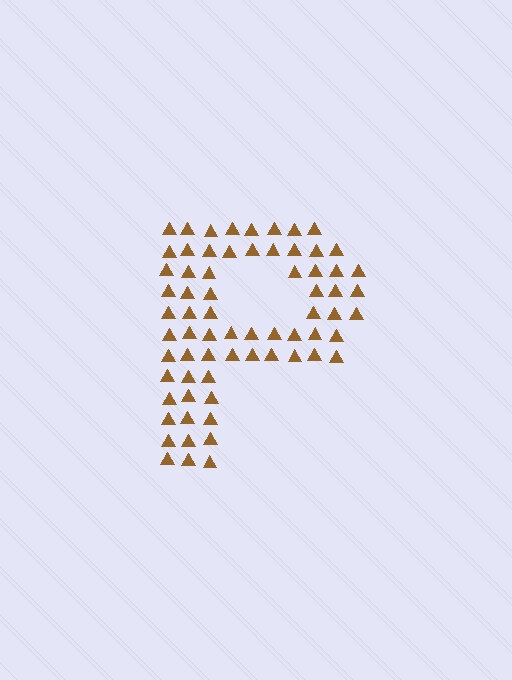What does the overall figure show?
The overall figure shows the letter P.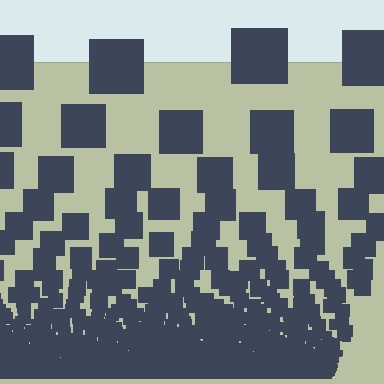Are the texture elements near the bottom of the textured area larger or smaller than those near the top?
Smaller. The gradient is inverted — elements near the bottom are smaller and denser.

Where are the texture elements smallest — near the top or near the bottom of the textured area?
Near the bottom.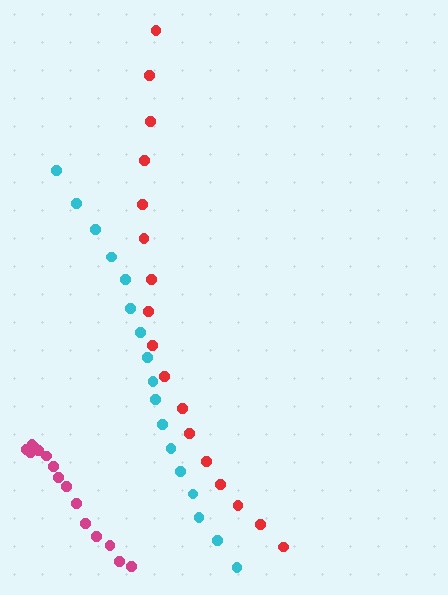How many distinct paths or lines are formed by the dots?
There are 3 distinct paths.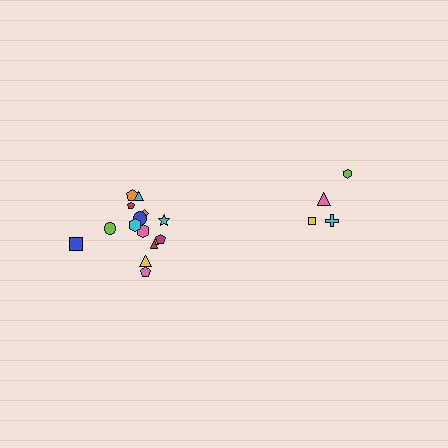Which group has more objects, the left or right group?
The left group.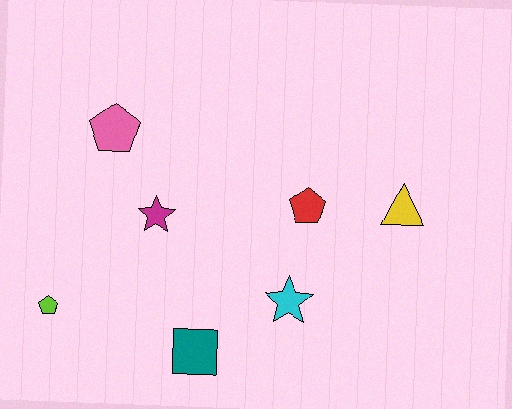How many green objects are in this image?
There are no green objects.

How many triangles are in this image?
There is 1 triangle.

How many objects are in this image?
There are 7 objects.